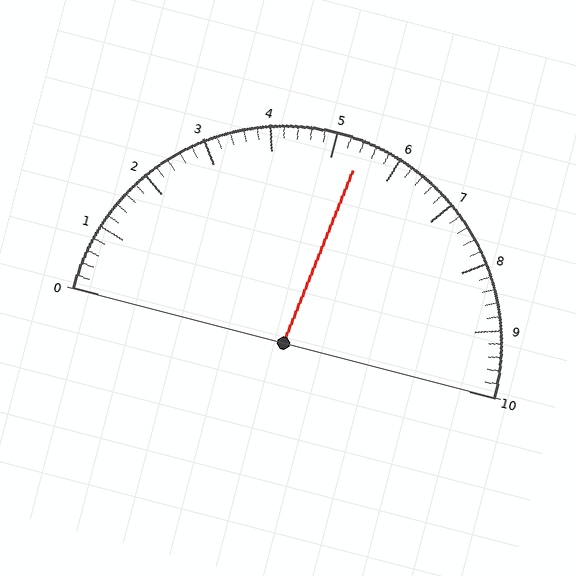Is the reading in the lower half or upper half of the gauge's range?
The reading is in the upper half of the range (0 to 10).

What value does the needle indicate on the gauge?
The needle indicates approximately 5.4.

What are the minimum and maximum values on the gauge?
The gauge ranges from 0 to 10.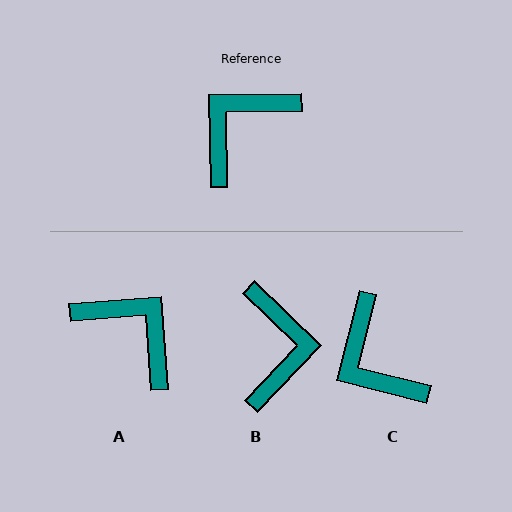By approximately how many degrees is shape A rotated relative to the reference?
Approximately 86 degrees clockwise.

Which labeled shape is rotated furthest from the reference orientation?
B, about 135 degrees away.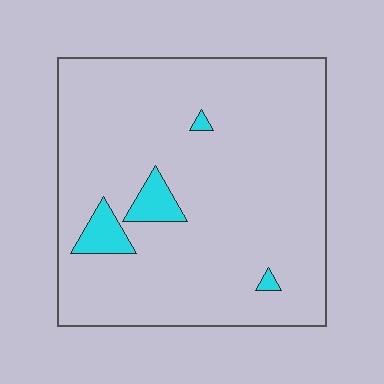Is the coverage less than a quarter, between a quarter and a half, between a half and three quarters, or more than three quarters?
Less than a quarter.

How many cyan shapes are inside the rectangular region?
4.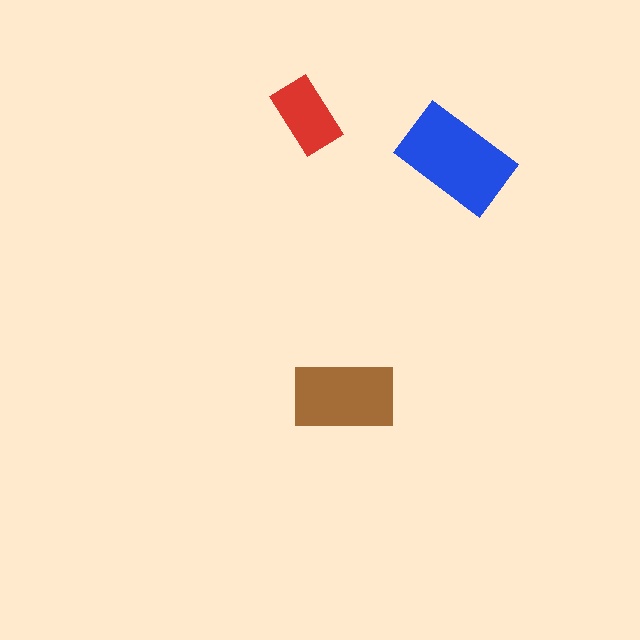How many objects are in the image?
There are 3 objects in the image.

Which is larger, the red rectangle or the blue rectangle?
The blue one.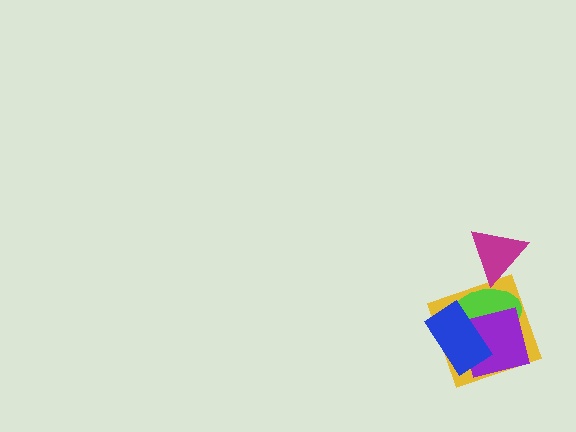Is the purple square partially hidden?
Yes, it is partially covered by another shape.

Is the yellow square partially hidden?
Yes, it is partially covered by another shape.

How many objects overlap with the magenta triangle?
1 object overlaps with the magenta triangle.